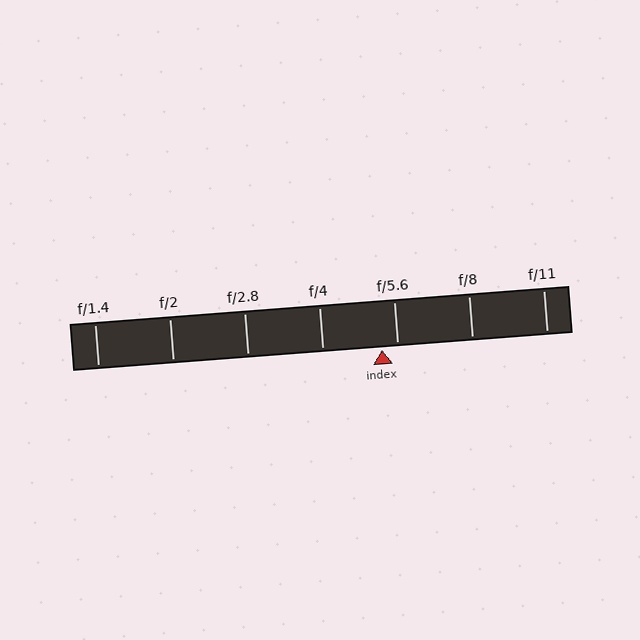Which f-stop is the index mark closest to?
The index mark is closest to f/5.6.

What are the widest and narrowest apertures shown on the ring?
The widest aperture shown is f/1.4 and the narrowest is f/11.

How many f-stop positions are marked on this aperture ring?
There are 7 f-stop positions marked.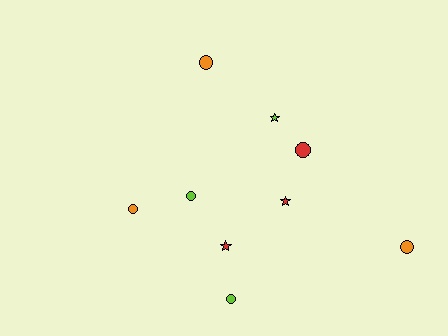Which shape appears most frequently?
Circle, with 6 objects.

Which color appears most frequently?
Red, with 3 objects.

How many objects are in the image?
There are 9 objects.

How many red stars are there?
There are 2 red stars.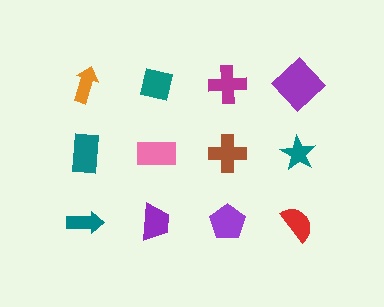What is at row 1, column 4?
A purple diamond.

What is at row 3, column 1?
A teal arrow.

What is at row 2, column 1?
A teal rectangle.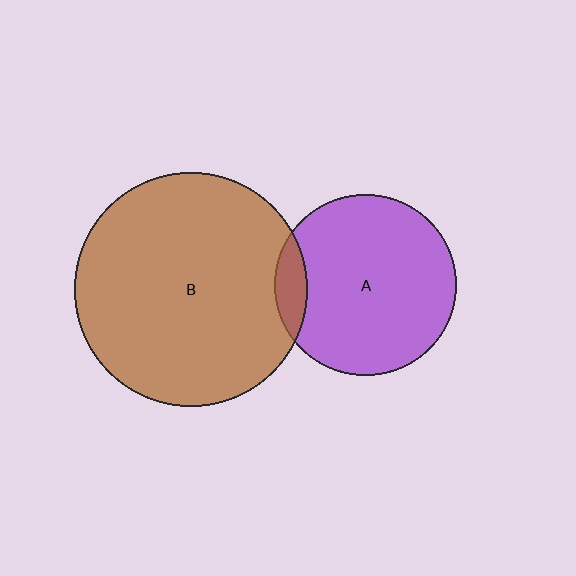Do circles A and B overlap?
Yes.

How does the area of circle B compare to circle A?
Approximately 1.7 times.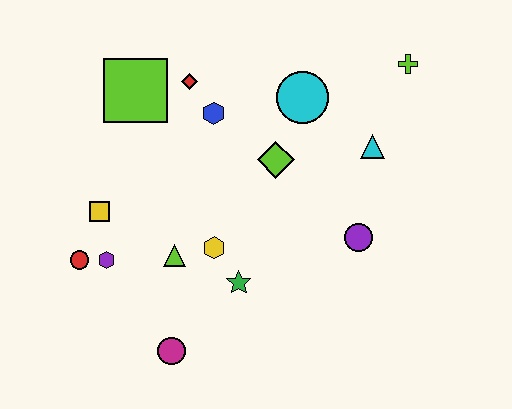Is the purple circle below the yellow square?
Yes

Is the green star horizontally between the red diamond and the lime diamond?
Yes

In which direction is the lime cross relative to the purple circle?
The lime cross is above the purple circle.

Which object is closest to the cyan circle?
The lime diamond is closest to the cyan circle.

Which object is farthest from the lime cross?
The red circle is farthest from the lime cross.